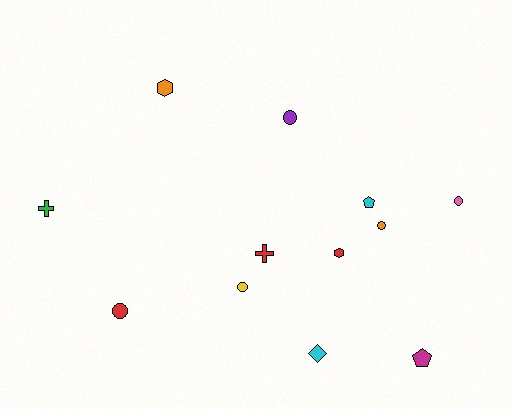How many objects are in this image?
There are 12 objects.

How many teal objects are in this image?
There are no teal objects.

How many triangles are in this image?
There are no triangles.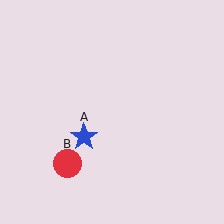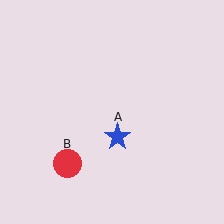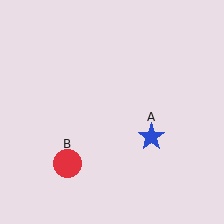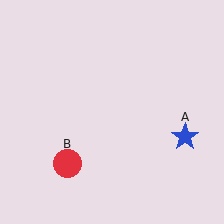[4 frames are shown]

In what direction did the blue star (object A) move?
The blue star (object A) moved right.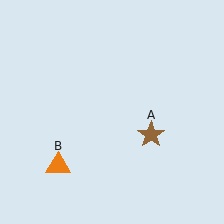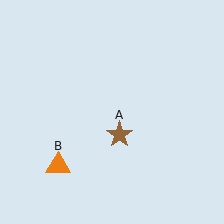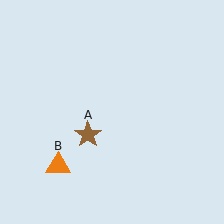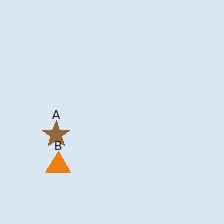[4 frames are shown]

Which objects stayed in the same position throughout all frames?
Orange triangle (object B) remained stationary.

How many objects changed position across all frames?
1 object changed position: brown star (object A).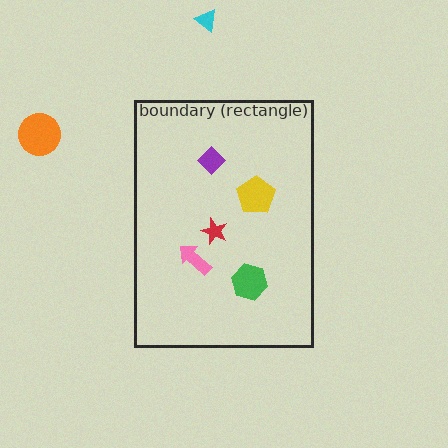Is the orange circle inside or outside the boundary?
Outside.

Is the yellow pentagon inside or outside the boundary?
Inside.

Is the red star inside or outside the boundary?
Inside.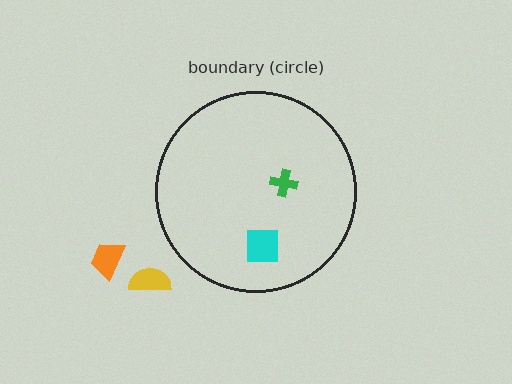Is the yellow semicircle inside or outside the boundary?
Outside.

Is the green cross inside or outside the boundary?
Inside.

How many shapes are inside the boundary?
2 inside, 2 outside.